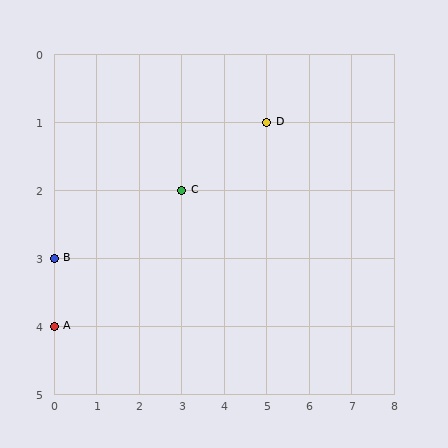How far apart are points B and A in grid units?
Points B and A are 1 row apart.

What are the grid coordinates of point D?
Point D is at grid coordinates (5, 1).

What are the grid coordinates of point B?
Point B is at grid coordinates (0, 3).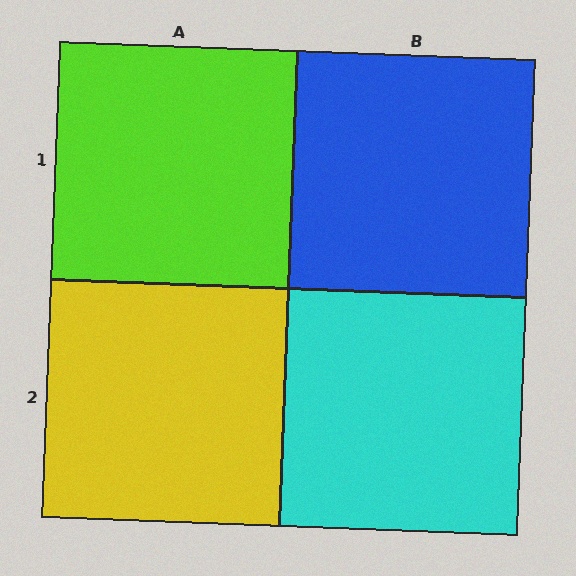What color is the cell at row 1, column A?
Lime.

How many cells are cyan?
1 cell is cyan.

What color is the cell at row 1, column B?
Blue.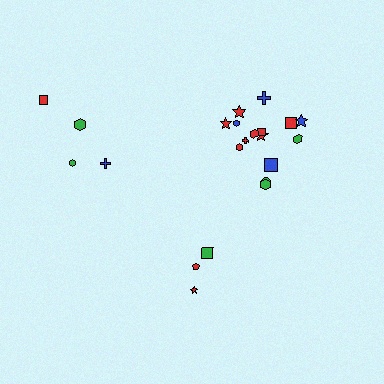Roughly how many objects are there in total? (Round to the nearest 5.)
Roughly 20 objects in total.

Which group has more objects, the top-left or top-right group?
The top-right group.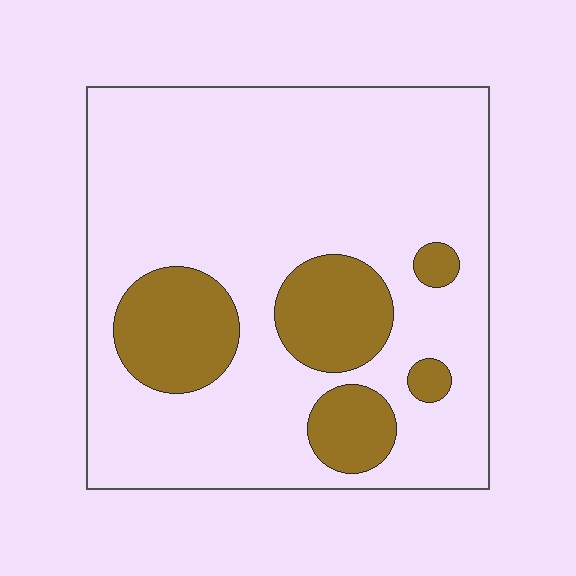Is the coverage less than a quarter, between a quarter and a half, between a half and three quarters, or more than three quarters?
Less than a quarter.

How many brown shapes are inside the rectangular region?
5.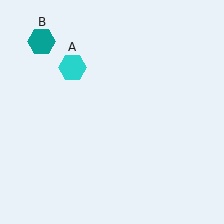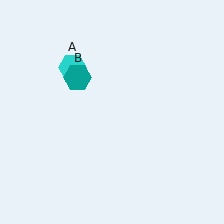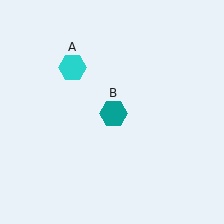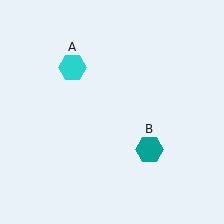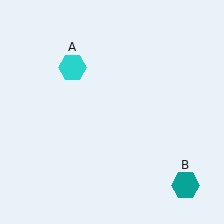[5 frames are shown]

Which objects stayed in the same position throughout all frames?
Cyan hexagon (object A) remained stationary.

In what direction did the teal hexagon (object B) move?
The teal hexagon (object B) moved down and to the right.